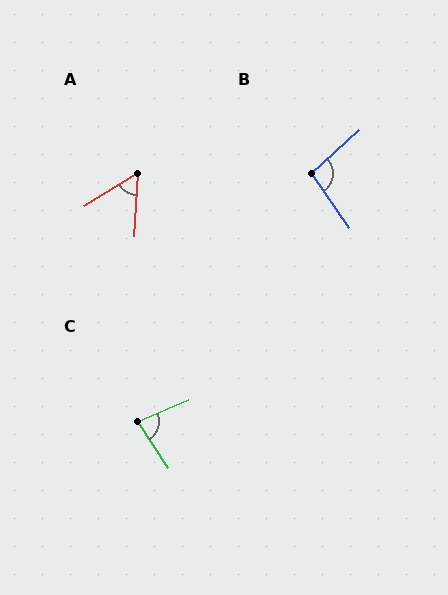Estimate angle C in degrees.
Approximately 79 degrees.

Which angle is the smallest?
A, at approximately 56 degrees.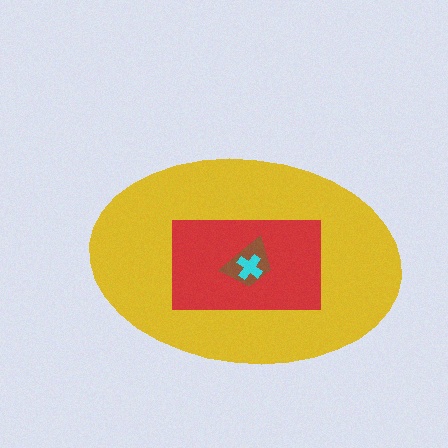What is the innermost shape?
The cyan cross.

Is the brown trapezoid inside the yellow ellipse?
Yes.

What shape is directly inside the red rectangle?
The brown trapezoid.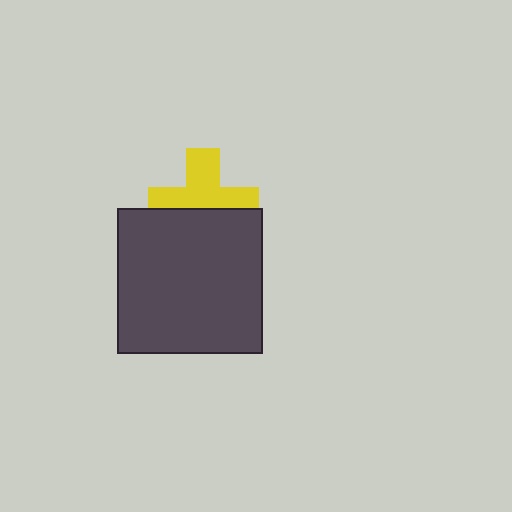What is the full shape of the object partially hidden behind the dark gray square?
The partially hidden object is a yellow cross.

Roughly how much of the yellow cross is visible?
About half of it is visible (roughly 56%).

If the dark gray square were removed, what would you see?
You would see the complete yellow cross.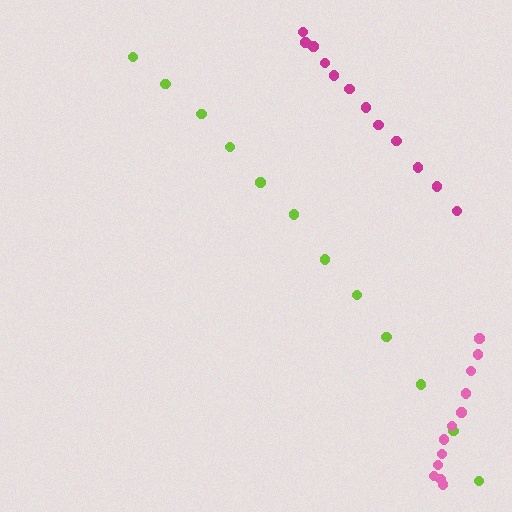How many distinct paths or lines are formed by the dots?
There are 3 distinct paths.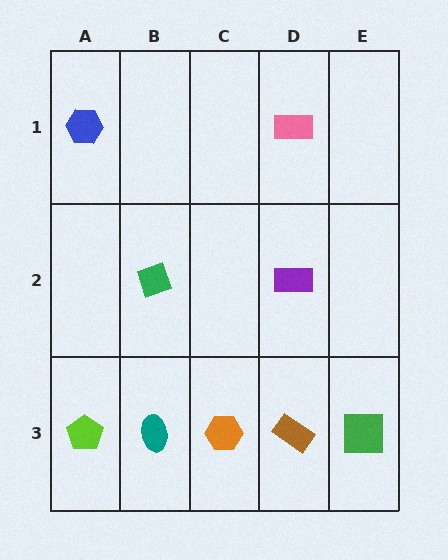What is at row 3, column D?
A brown rectangle.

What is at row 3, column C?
An orange hexagon.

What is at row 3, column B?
A teal ellipse.